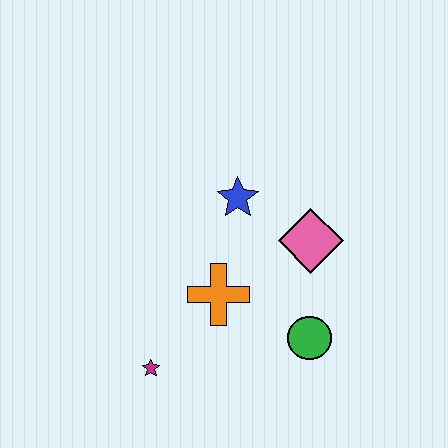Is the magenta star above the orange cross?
No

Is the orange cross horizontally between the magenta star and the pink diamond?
Yes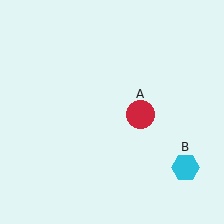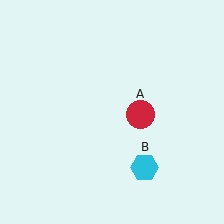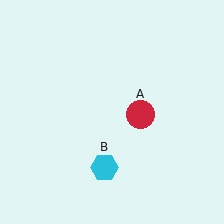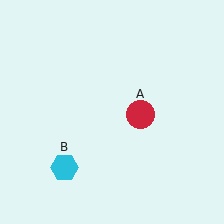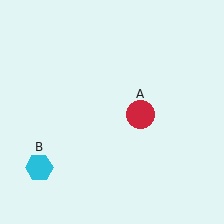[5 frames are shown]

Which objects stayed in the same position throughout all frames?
Red circle (object A) remained stationary.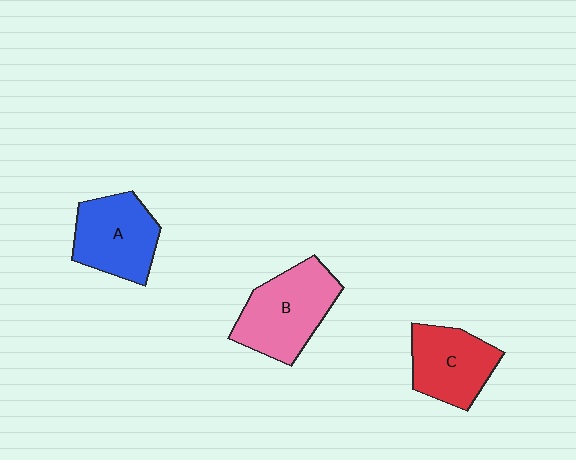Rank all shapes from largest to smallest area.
From largest to smallest: B (pink), A (blue), C (red).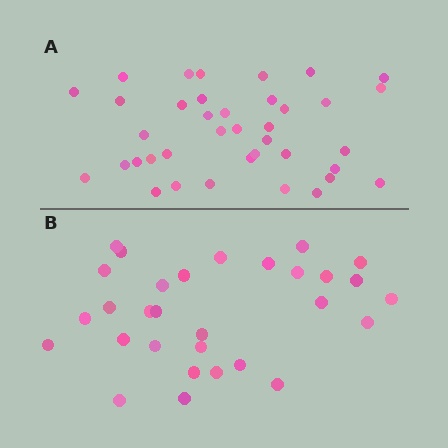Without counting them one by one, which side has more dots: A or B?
Region A (the top region) has more dots.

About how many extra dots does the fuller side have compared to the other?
Region A has roughly 8 or so more dots than region B.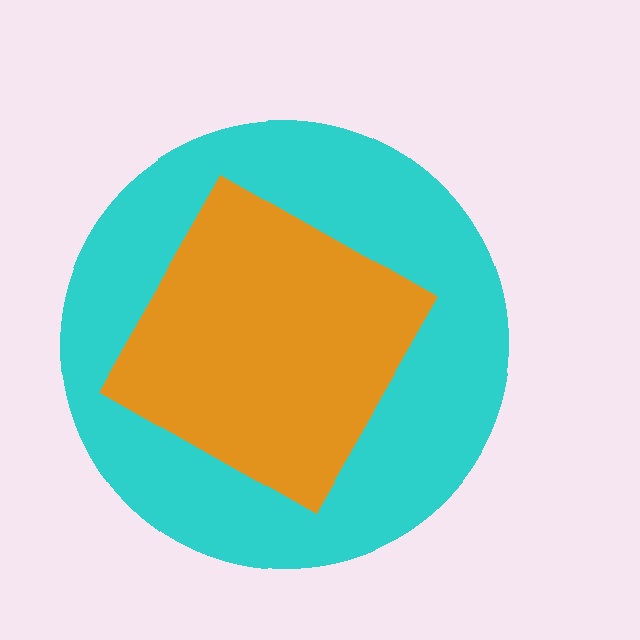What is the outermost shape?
The cyan circle.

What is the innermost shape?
The orange diamond.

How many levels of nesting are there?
2.